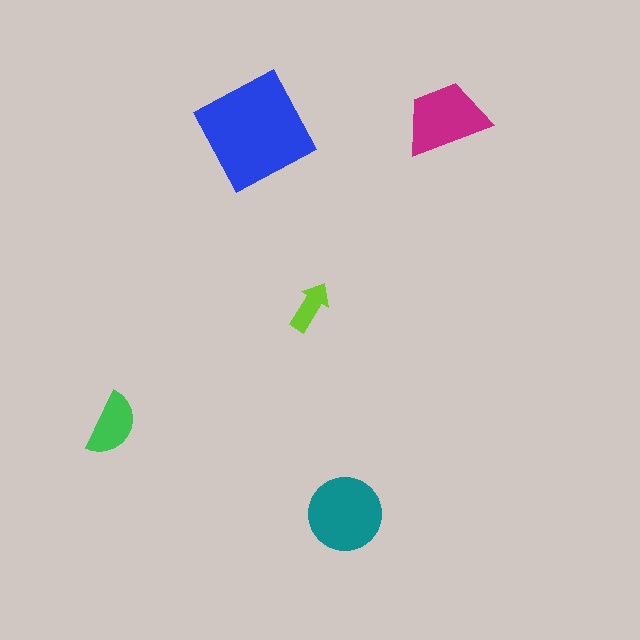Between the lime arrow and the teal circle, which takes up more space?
The teal circle.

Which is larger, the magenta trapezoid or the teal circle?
The teal circle.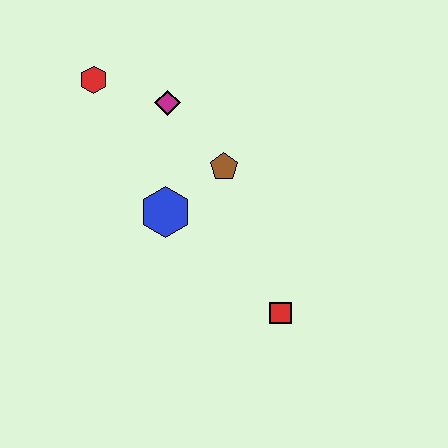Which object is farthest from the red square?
The red hexagon is farthest from the red square.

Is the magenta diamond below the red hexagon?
Yes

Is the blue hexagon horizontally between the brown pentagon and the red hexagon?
Yes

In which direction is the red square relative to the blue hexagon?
The red square is to the right of the blue hexagon.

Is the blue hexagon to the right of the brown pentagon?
No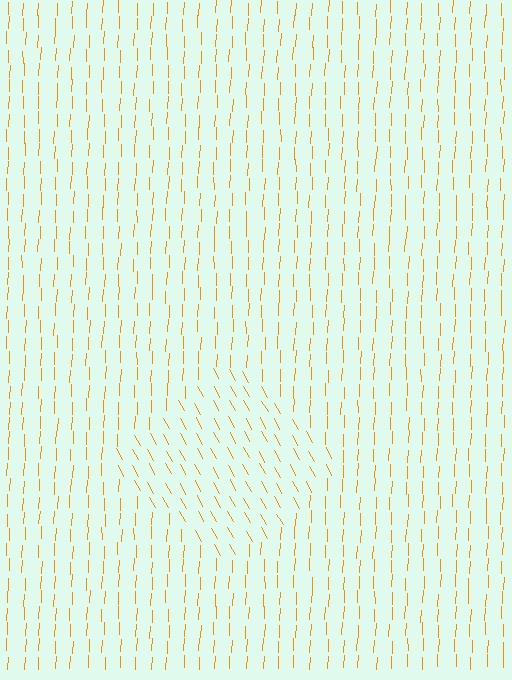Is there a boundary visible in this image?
Yes, there is a texture boundary formed by a change in line orientation.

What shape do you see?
I see a diamond.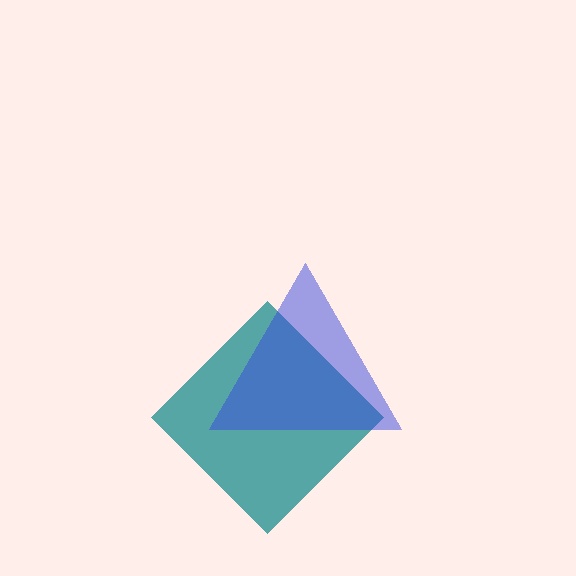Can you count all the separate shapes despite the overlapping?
Yes, there are 2 separate shapes.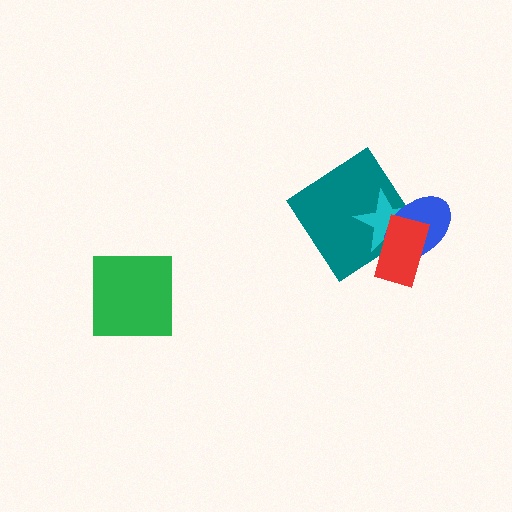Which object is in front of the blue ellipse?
The red rectangle is in front of the blue ellipse.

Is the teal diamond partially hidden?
Yes, it is partially covered by another shape.